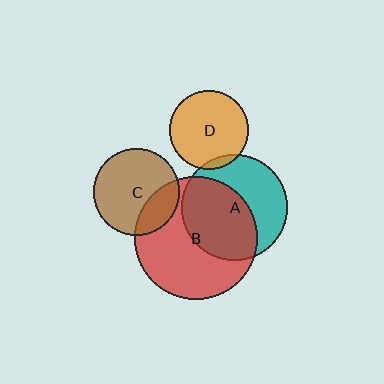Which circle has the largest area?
Circle B (red).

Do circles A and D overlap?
Yes.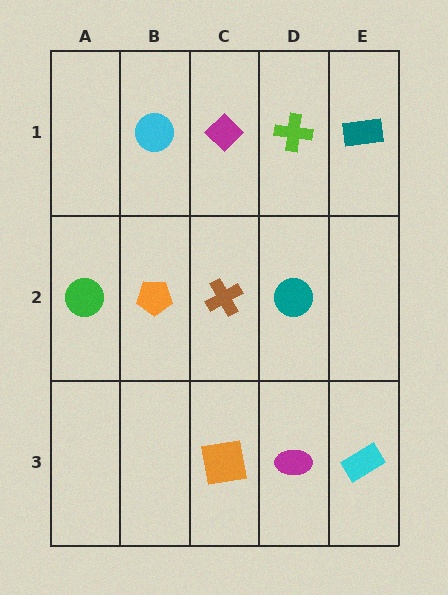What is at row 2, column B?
An orange pentagon.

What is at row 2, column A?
A green circle.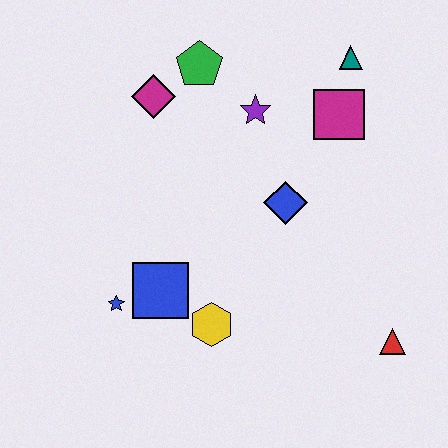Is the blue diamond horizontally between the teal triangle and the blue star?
Yes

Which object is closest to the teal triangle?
The magenta square is closest to the teal triangle.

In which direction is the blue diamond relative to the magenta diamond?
The blue diamond is to the right of the magenta diamond.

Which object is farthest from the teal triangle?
The blue star is farthest from the teal triangle.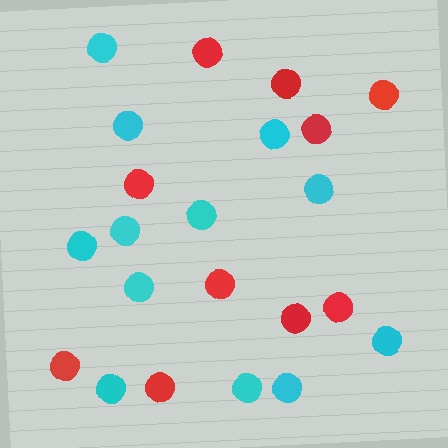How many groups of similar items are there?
There are 2 groups: one group of cyan circles (12) and one group of red circles (10).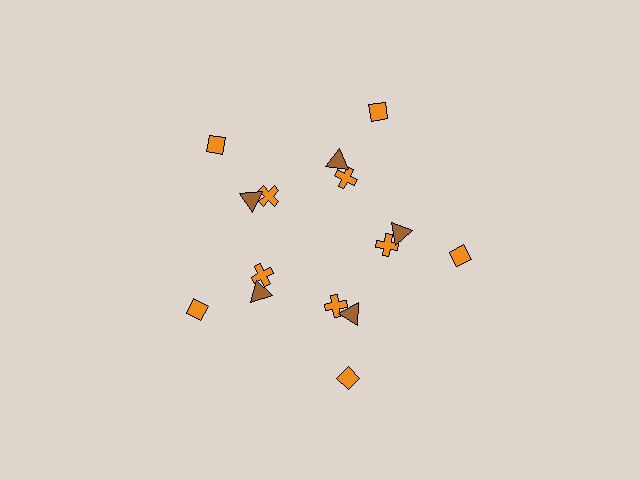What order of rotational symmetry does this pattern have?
This pattern has 5-fold rotational symmetry.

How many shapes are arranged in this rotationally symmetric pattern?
There are 15 shapes, arranged in 5 groups of 3.